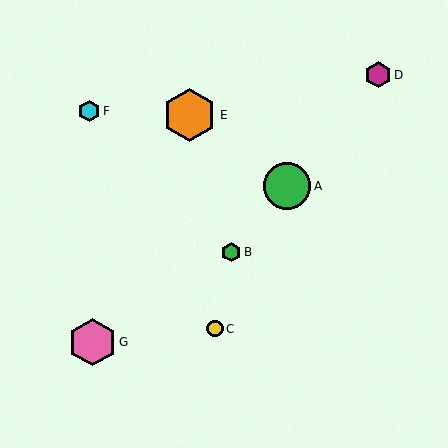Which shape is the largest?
The orange hexagon (labeled E) is the largest.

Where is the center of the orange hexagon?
The center of the orange hexagon is at (190, 115).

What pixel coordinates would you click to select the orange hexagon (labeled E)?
Click at (190, 115) to select the orange hexagon E.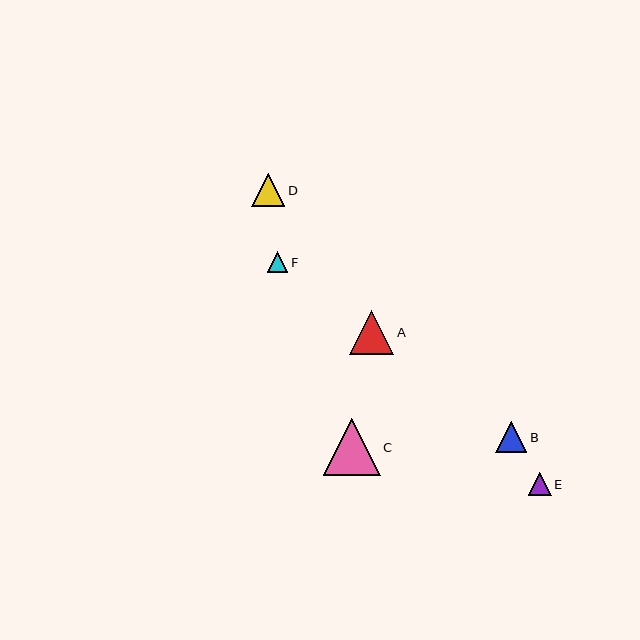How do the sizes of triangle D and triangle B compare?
Triangle D and triangle B are approximately the same size.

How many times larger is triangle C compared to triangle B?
Triangle C is approximately 1.8 times the size of triangle B.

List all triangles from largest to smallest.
From largest to smallest: C, A, D, B, E, F.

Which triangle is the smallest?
Triangle F is the smallest with a size of approximately 21 pixels.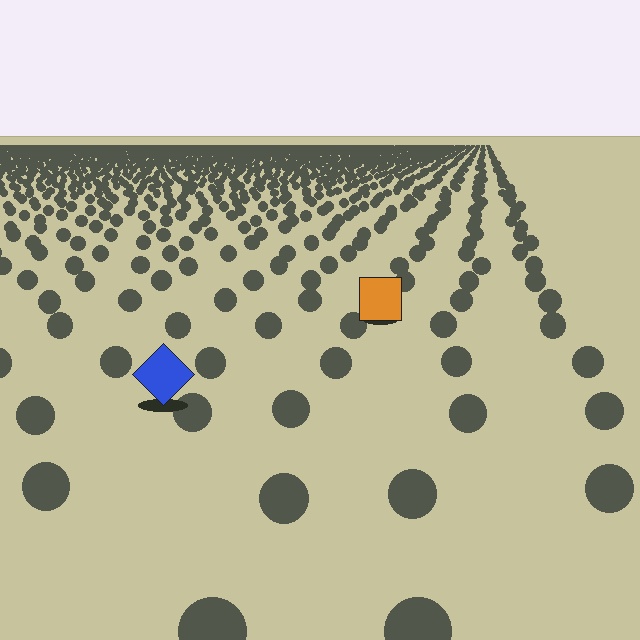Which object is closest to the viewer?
The blue diamond is closest. The texture marks near it are larger and more spread out.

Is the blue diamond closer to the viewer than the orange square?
Yes. The blue diamond is closer — you can tell from the texture gradient: the ground texture is coarser near it.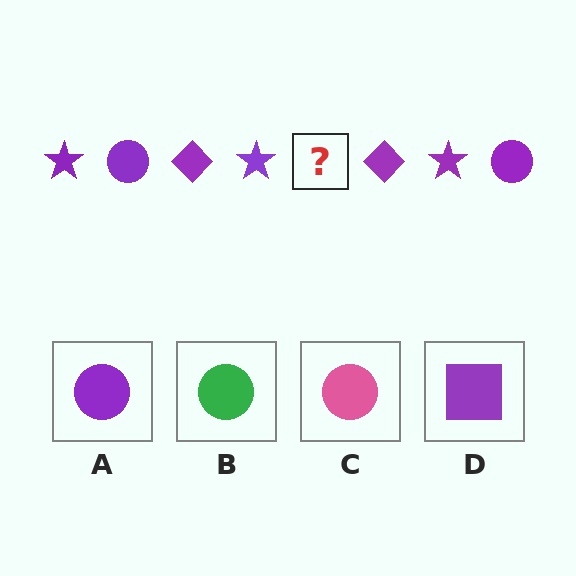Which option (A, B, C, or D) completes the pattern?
A.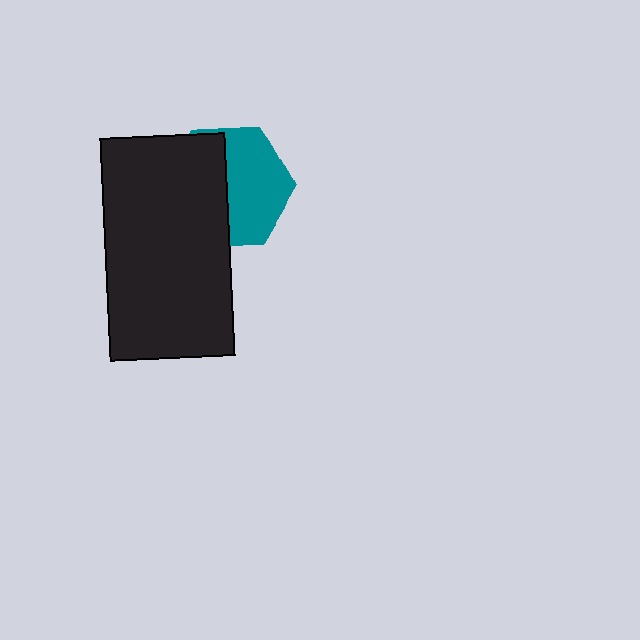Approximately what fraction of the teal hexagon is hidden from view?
Roughly 48% of the teal hexagon is hidden behind the black rectangle.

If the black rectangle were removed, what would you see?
You would see the complete teal hexagon.